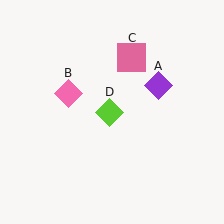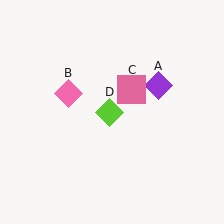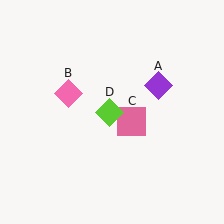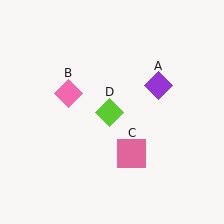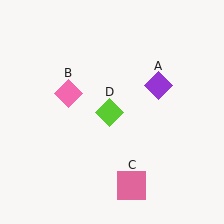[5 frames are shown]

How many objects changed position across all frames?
1 object changed position: pink square (object C).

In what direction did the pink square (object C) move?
The pink square (object C) moved down.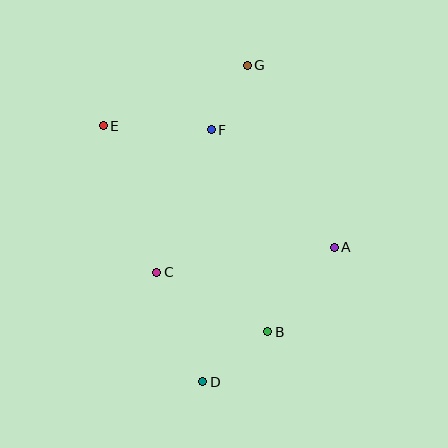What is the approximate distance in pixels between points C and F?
The distance between C and F is approximately 153 pixels.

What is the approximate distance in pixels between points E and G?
The distance between E and G is approximately 157 pixels.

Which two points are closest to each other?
Points F and G are closest to each other.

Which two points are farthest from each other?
Points D and G are farthest from each other.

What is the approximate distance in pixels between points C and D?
The distance between C and D is approximately 119 pixels.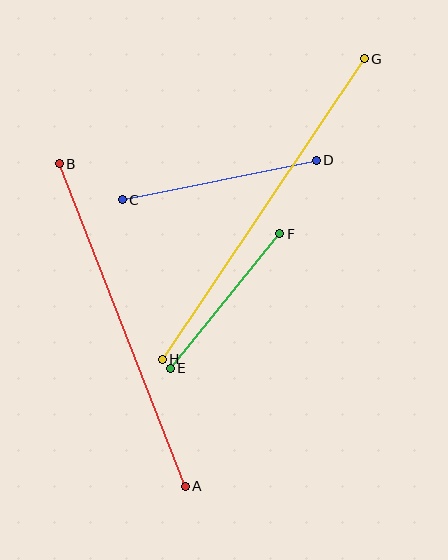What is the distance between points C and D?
The distance is approximately 198 pixels.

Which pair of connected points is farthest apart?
Points G and H are farthest apart.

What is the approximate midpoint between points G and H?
The midpoint is at approximately (263, 209) pixels.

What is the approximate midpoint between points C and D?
The midpoint is at approximately (219, 180) pixels.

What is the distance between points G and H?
The distance is approximately 362 pixels.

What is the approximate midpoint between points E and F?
The midpoint is at approximately (225, 301) pixels.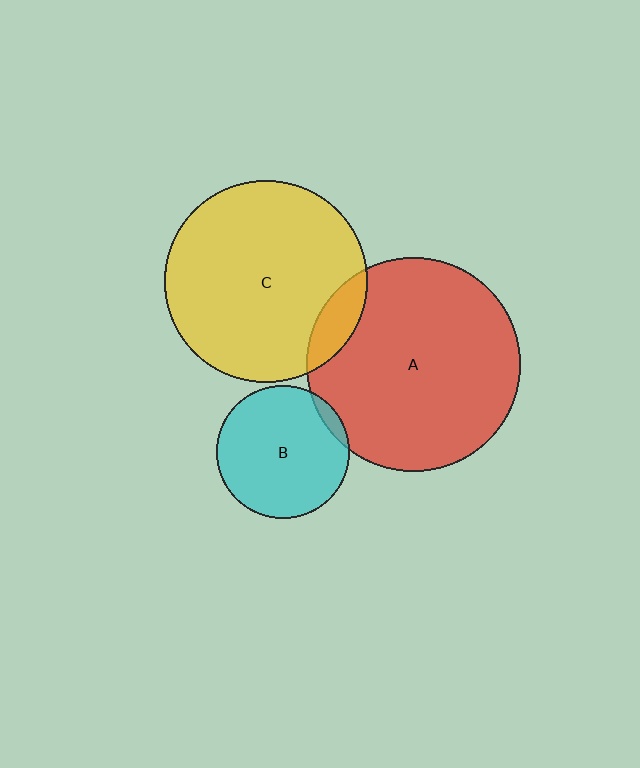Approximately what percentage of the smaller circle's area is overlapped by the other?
Approximately 5%.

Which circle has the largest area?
Circle A (red).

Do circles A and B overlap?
Yes.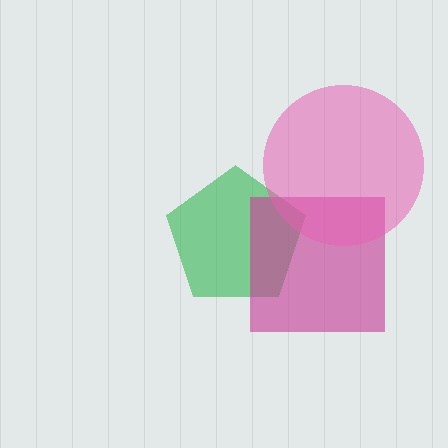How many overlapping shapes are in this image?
There are 3 overlapping shapes in the image.